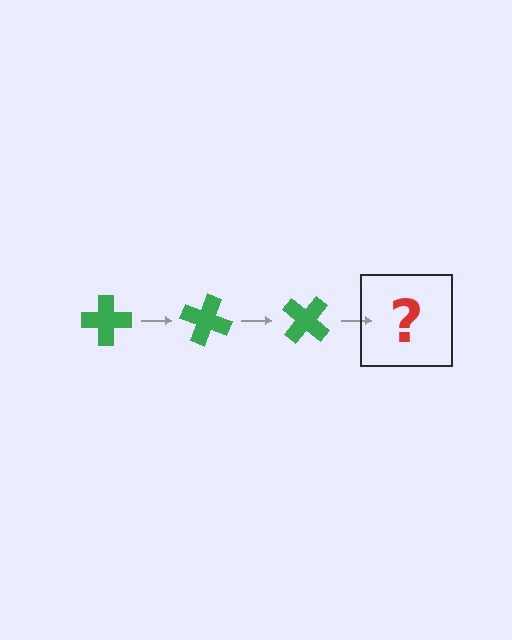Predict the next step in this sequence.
The next step is a green cross rotated 60 degrees.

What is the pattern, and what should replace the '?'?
The pattern is that the cross rotates 20 degrees each step. The '?' should be a green cross rotated 60 degrees.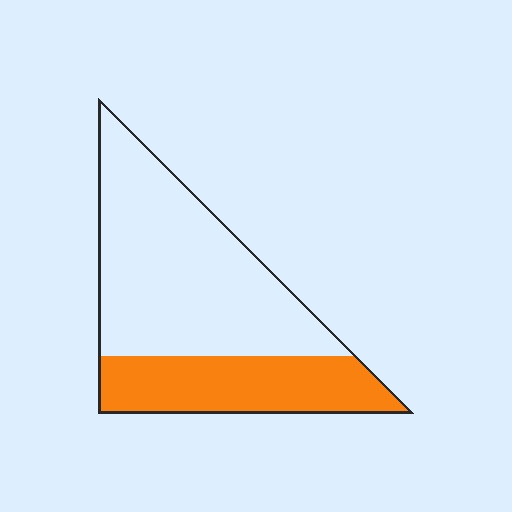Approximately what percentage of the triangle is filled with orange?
Approximately 35%.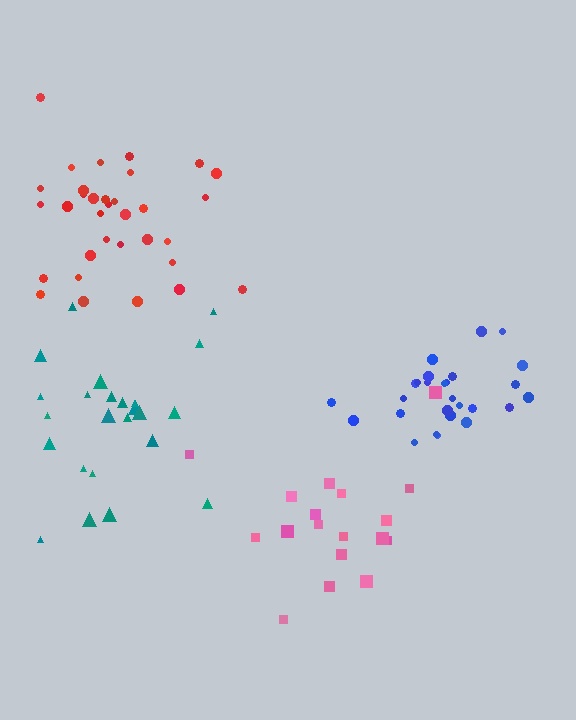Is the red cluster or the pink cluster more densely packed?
Red.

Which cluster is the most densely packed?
Blue.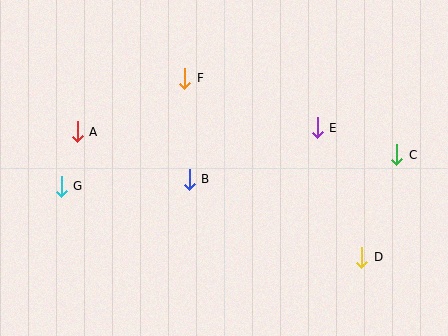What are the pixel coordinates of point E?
Point E is at (317, 128).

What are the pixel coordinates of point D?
Point D is at (362, 257).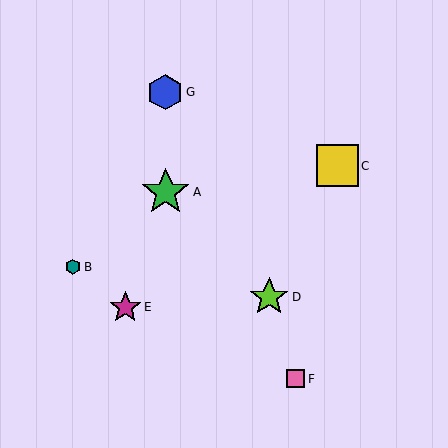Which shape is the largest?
The green star (labeled A) is the largest.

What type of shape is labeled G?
Shape G is a blue hexagon.